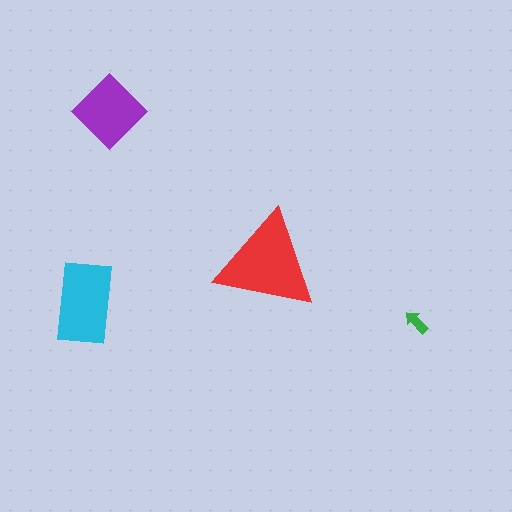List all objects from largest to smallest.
The red triangle, the cyan rectangle, the purple diamond, the green arrow.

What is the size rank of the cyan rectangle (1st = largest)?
2nd.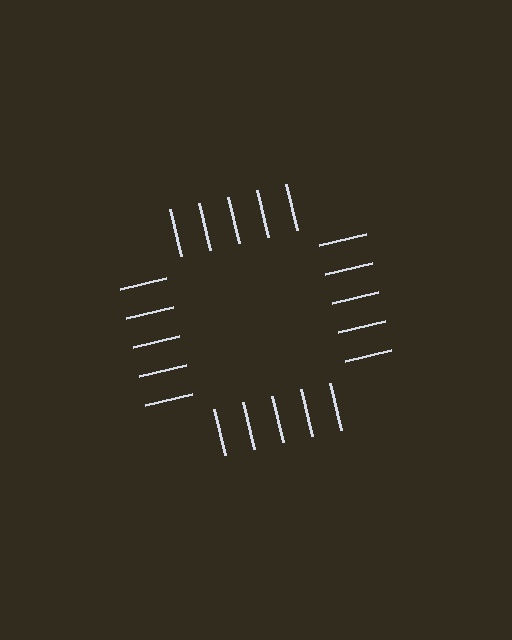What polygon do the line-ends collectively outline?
An illusory square — the line segments terminate on its edges but no continuous stroke is drawn.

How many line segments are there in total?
20 — 5 along each of the 4 edges.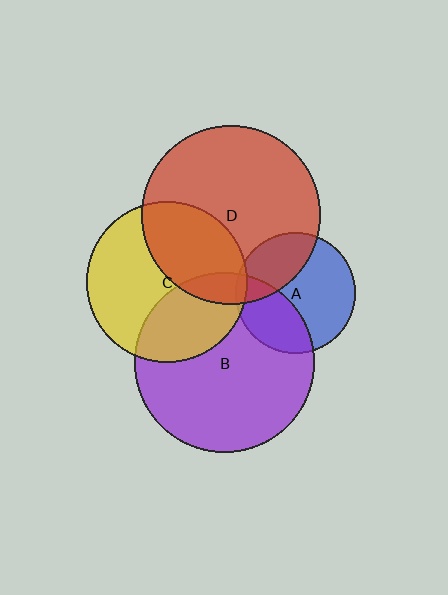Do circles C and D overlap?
Yes.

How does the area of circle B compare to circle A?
Approximately 2.3 times.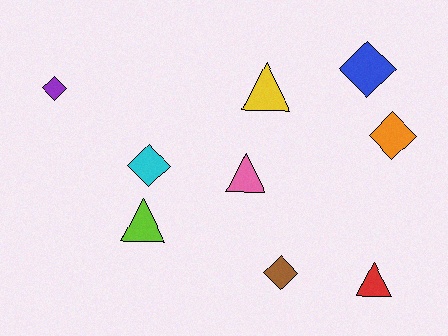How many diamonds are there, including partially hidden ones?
There are 5 diamonds.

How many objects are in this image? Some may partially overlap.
There are 9 objects.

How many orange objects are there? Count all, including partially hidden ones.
There is 1 orange object.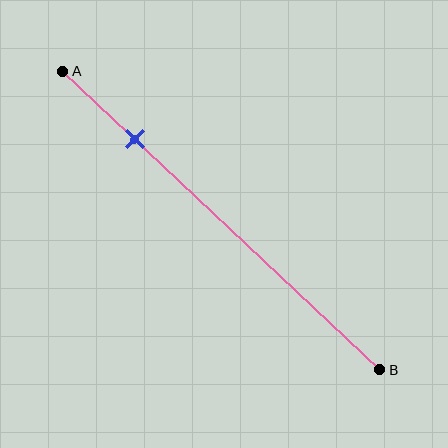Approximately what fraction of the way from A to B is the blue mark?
The blue mark is approximately 25% of the way from A to B.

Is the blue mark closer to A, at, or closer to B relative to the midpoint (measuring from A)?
The blue mark is closer to point A than the midpoint of segment AB.